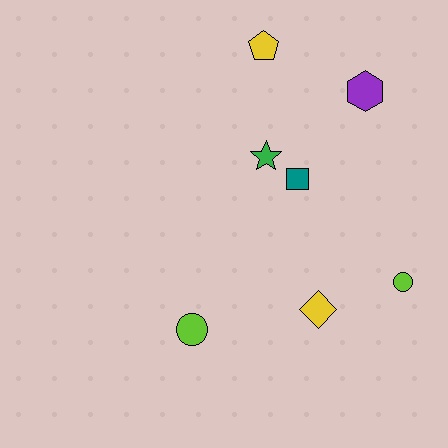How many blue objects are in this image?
There are no blue objects.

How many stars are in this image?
There is 1 star.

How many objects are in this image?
There are 7 objects.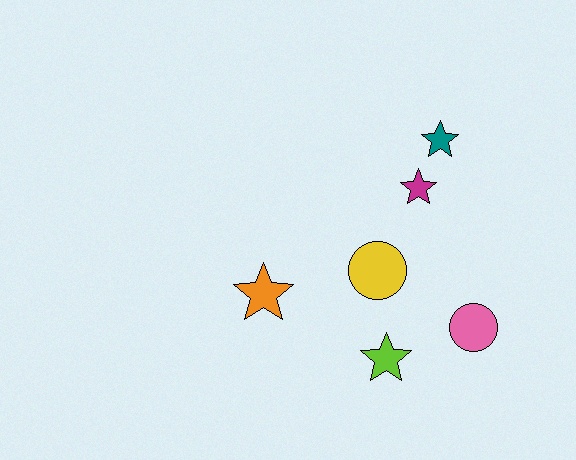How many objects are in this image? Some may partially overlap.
There are 6 objects.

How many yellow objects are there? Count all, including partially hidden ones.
There is 1 yellow object.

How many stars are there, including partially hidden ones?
There are 4 stars.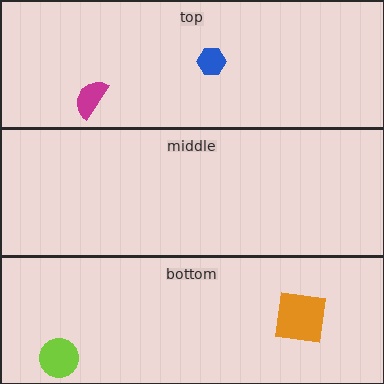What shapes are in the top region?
The magenta semicircle, the blue hexagon.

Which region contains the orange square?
The bottom region.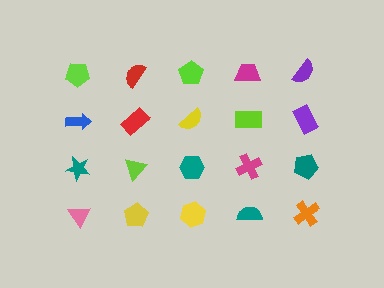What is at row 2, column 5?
A purple rectangle.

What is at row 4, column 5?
An orange cross.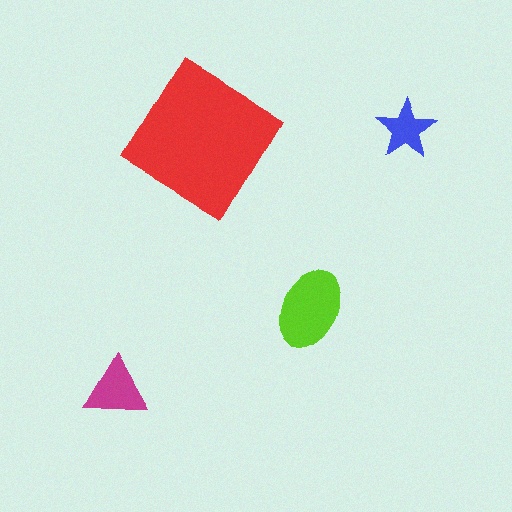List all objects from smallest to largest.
The blue star, the magenta triangle, the lime ellipse, the red diamond.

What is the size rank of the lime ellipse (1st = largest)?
2nd.